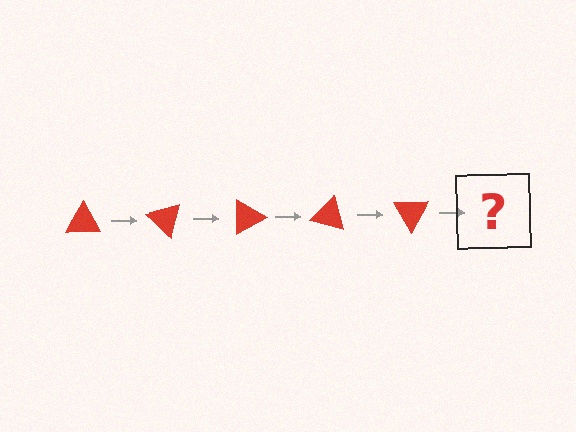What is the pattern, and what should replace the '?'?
The pattern is that the triangle rotates 45 degrees each step. The '?' should be a red triangle rotated 225 degrees.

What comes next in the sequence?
The next element should be a red triangle rotated 225 degrees.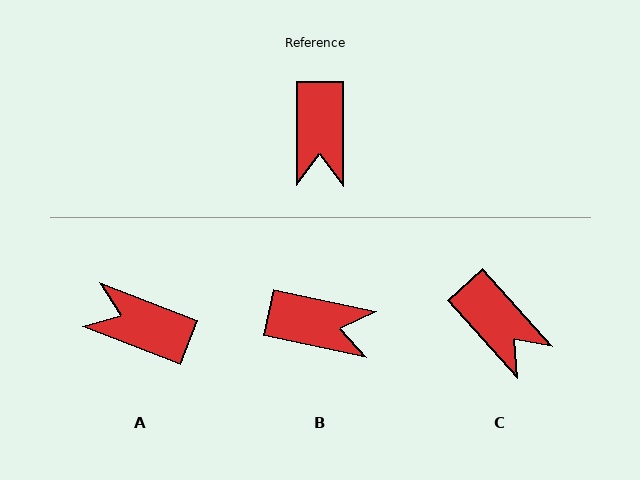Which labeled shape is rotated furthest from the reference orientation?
A, about 111 degrees away.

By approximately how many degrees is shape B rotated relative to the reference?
Approximately 78 degrees counter-clockwise.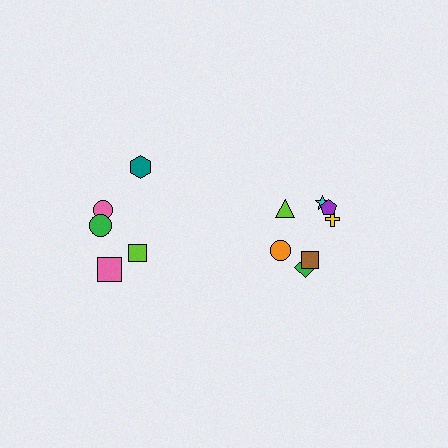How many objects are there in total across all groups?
There are 12 objects.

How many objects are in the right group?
There are 7 objects.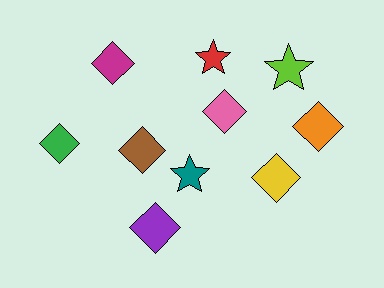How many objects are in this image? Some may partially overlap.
There are 10 objects.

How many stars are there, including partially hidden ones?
There are 3 stars.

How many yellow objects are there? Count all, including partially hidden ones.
There is 1 yellow object.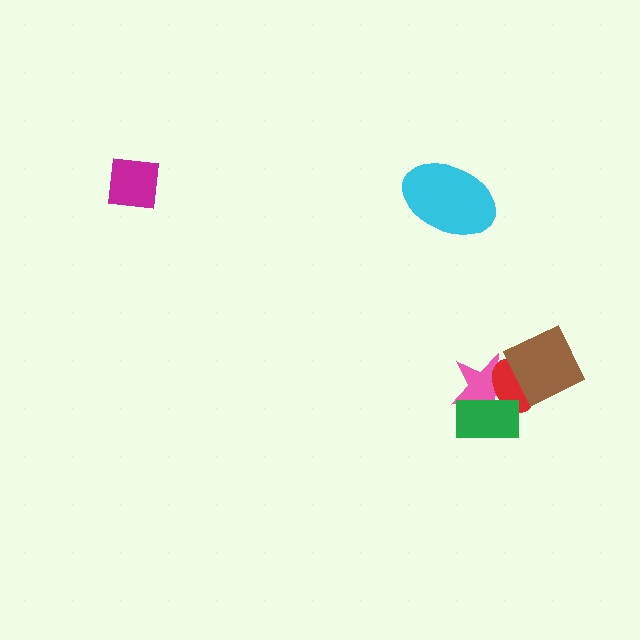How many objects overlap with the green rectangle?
2 objects overlap with the green rectangle.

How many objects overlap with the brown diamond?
2 objects overlap with the brown diamond.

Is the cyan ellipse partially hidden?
No, no other shape covers it.